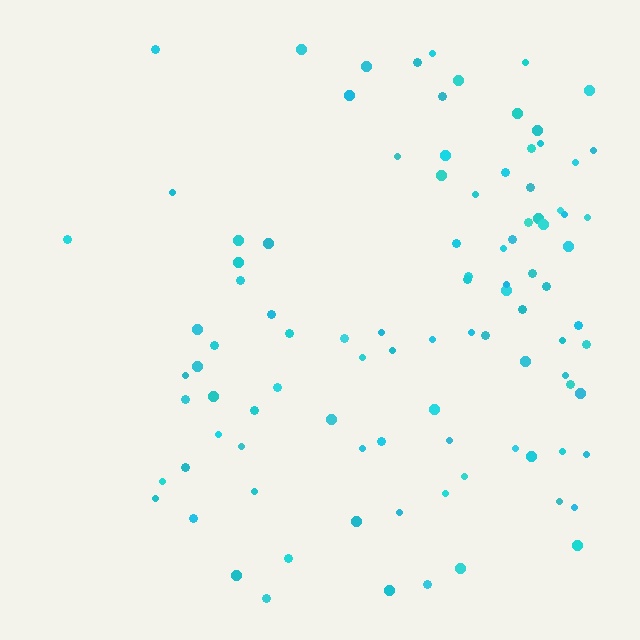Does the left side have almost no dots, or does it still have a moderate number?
Still a moderate number, just noticeably fewer than the right.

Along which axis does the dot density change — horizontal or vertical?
Horizontal.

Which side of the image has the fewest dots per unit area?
The left.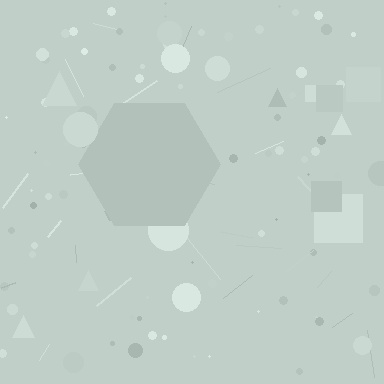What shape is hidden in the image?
A hexagon is hidden in the image.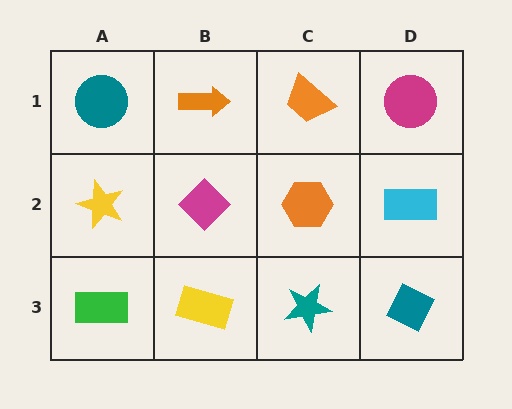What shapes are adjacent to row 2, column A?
A teal circle (row 1, column A), a green rectangle (row 3, column A), a magenta diamond (row 2, column B).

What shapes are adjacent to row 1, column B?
A magenta diamond (row 2, column B), a teal circle (row 1, column A), an orange trapezoid (row 1, column C).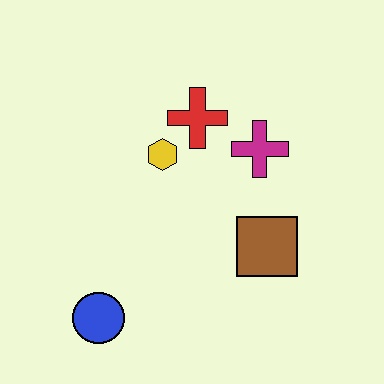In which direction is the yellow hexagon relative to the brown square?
The yellow hexagon is to the left of the brown square.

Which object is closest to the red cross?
The yellow hexagon is closest to the red cross.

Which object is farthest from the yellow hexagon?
The blue circle is farthest from the yellow hexagon.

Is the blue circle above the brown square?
No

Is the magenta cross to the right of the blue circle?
Yes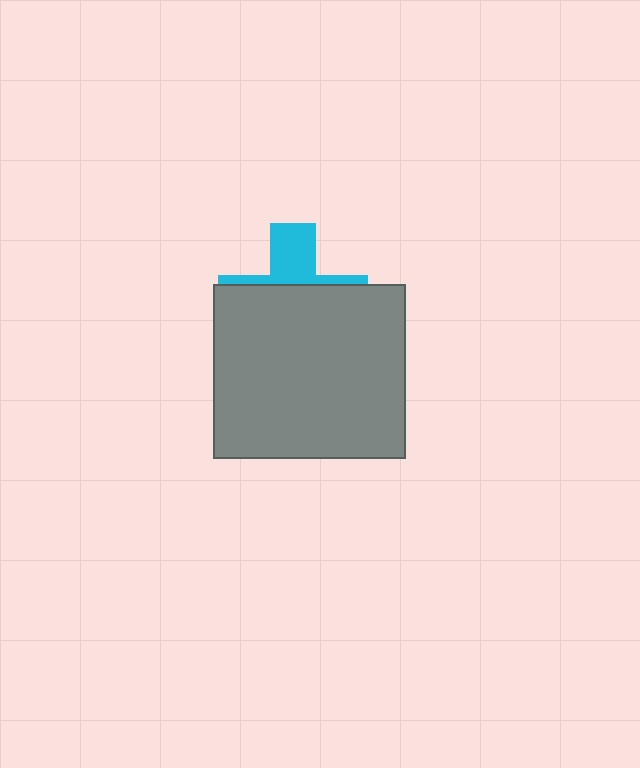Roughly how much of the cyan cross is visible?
A small part of it is visible (roughly 32%).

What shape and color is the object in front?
The object in front is a gray rectangle.